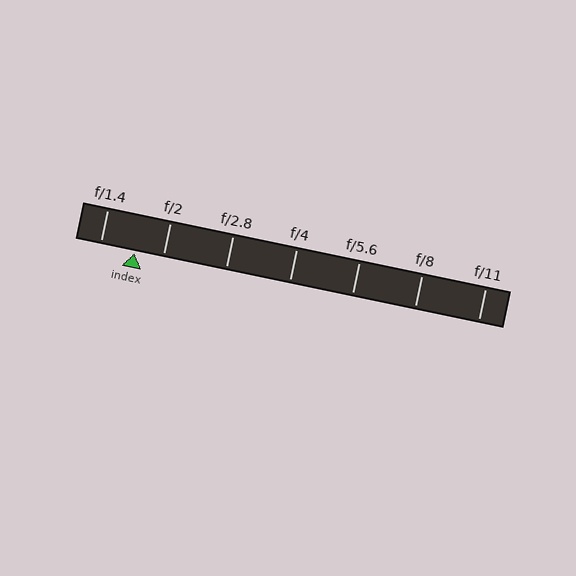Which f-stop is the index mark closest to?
The index mark is closest to f/2.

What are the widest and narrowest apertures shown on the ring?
The widest aperture shown is f/1.4 and the narrowest is f/11.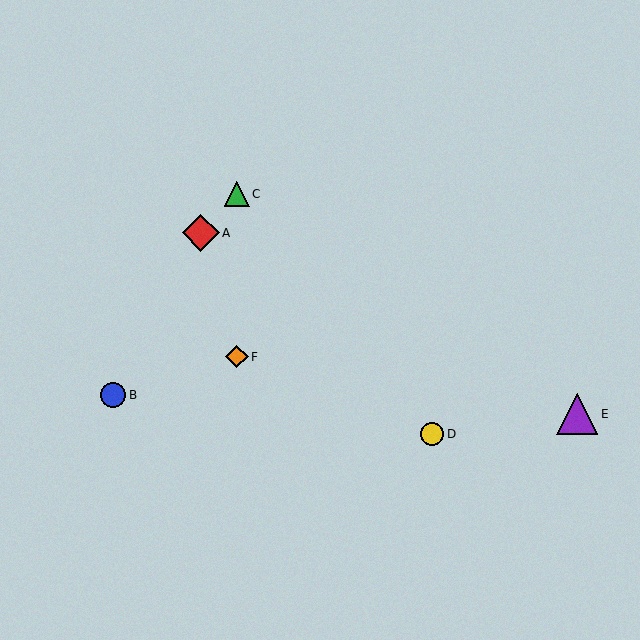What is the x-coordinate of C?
Object C is at x≈237.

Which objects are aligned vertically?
Objects C, F are aligned vertically.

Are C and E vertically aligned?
No, C is at x≈237 and E is at x≈577.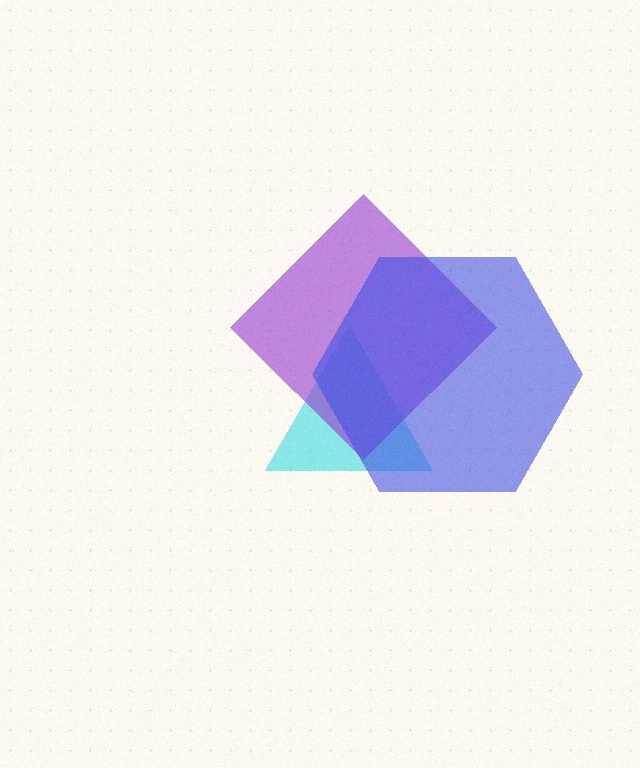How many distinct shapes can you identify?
There are 3 distinct shapes: a cyan triangle, a purple diamond, a blue hexagon.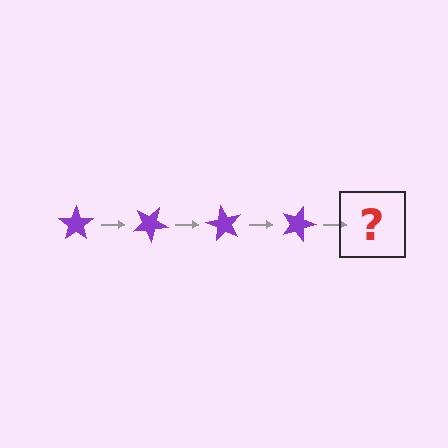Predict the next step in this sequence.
The next step is a purple star rotated 120 degrees.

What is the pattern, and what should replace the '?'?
The pattern is that the star rotates 30 degrees each step. The '?' should be a purple star rotated 120 degrees.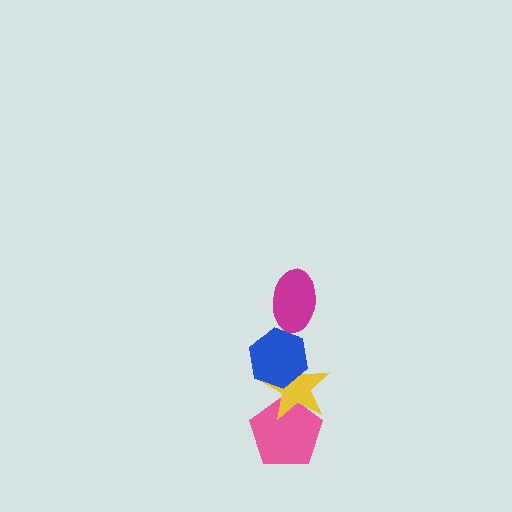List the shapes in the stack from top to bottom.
From top to bottom: the magenta ellipse, the blue hexagon, the yellow star, the pink pentagon.